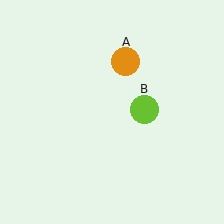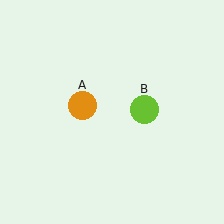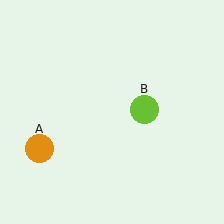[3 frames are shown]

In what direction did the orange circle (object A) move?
The orange circle (object A) moved down and to the left.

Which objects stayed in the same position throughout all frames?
Lime circle (object B) remained stationary.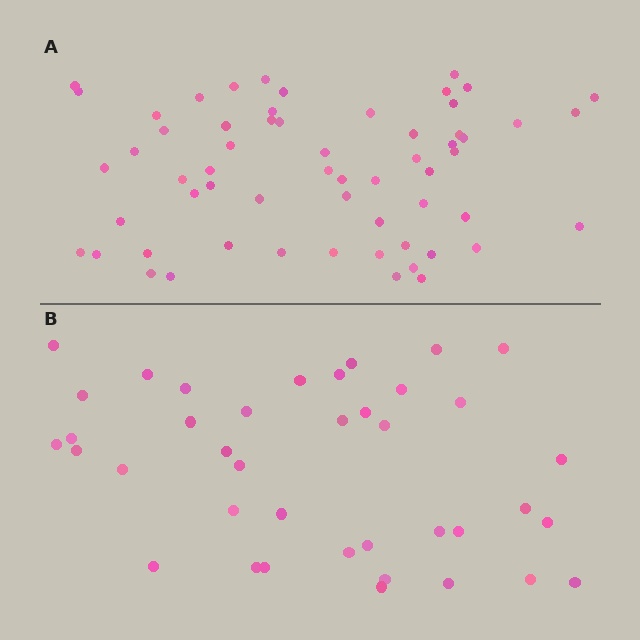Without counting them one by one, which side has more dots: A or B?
Region A (the top region) has more dots.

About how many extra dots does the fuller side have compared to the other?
Region A has approximately 20 more dots than region B.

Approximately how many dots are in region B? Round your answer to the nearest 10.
About 40 dots. (The exact count is 39, which rounds to 40.)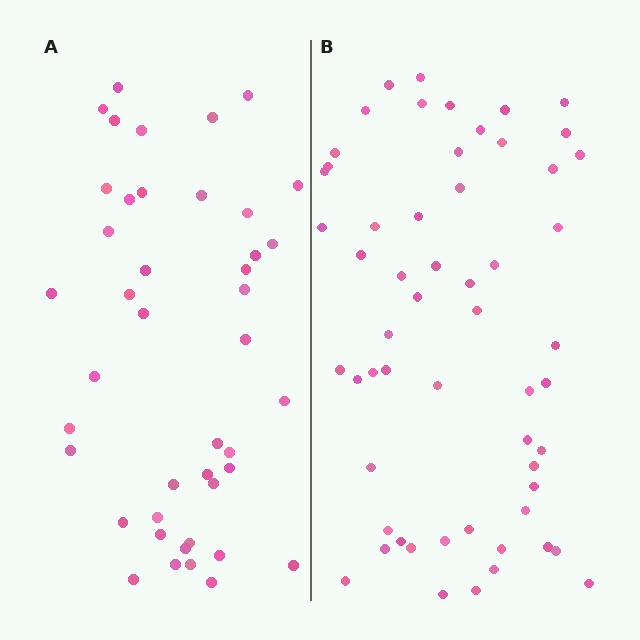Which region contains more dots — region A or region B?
Region B (the right region) has more dots.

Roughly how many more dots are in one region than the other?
Region B has approximately 15 more dots than region A.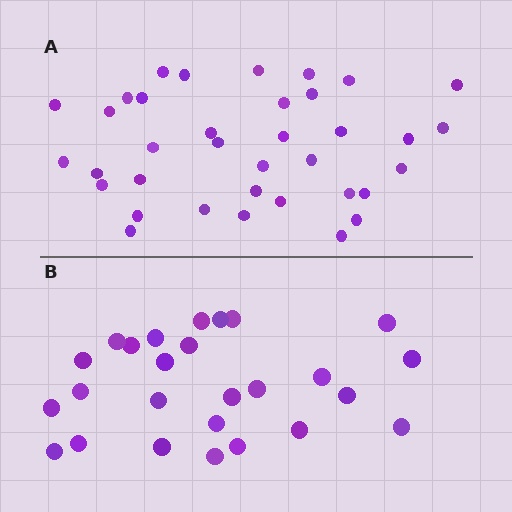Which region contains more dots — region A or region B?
Region A (the top region) has more dots.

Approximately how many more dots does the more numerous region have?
Region A has roughly 10 or so more dots than region B.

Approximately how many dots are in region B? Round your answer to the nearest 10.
About 30 dots. (The exact count is 26, which rounds to 30.)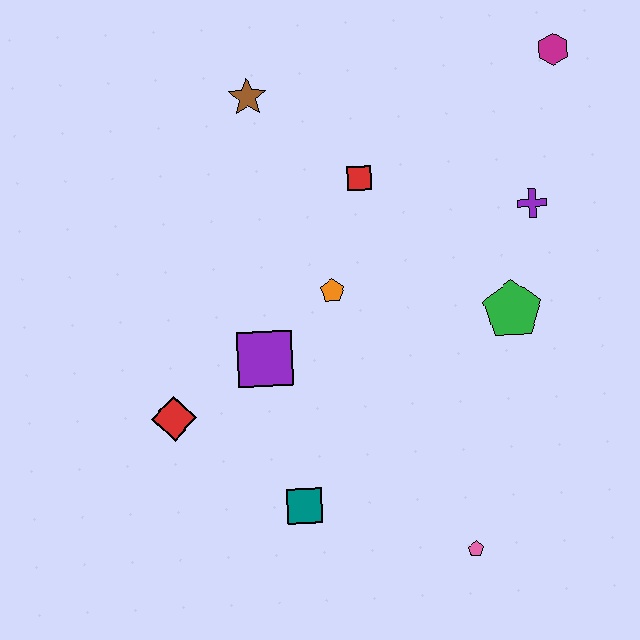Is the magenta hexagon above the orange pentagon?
Yes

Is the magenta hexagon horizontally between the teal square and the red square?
No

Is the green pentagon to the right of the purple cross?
No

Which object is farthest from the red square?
The pink pentagon is farthest from the red square.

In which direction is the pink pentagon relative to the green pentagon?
The pink pentagon is below the green pentagon.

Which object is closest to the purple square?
The orange pentagon is closest to the purple square.